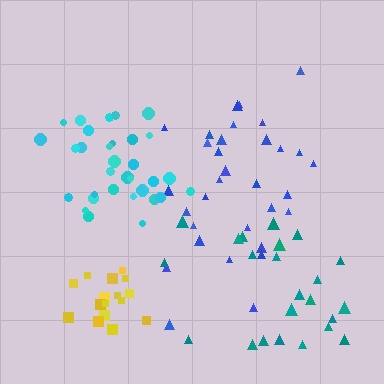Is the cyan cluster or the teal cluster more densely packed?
Cyan.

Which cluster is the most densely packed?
Yellow.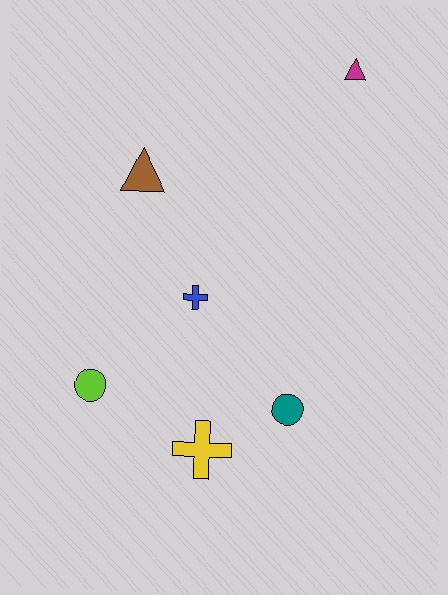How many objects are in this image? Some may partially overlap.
There are 6 objects.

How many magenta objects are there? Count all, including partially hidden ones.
There is 1 magenta object.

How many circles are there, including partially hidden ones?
There are 2 circles.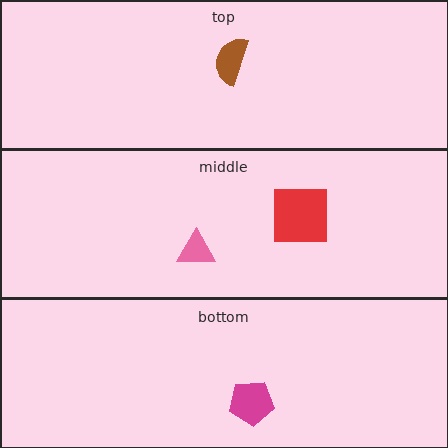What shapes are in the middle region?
The pink triangle, the red square.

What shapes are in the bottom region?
The magenta pentagon.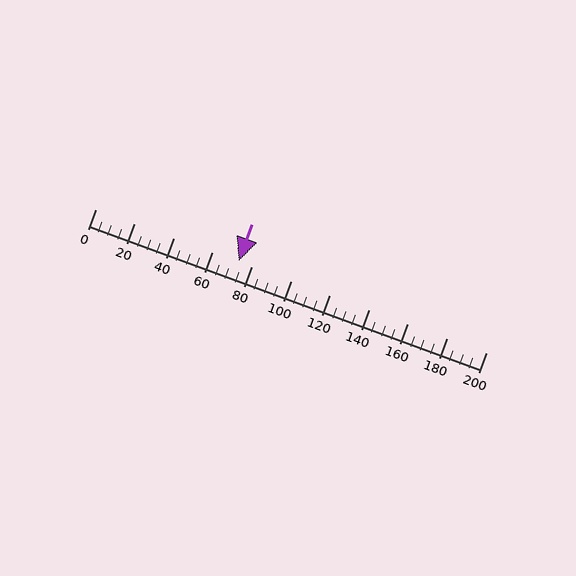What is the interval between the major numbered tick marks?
The major tick marks are spaced 20 units apart.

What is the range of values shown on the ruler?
The ruler shows values from 0 to 200.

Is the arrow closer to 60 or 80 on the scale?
The arrow is closer to 80.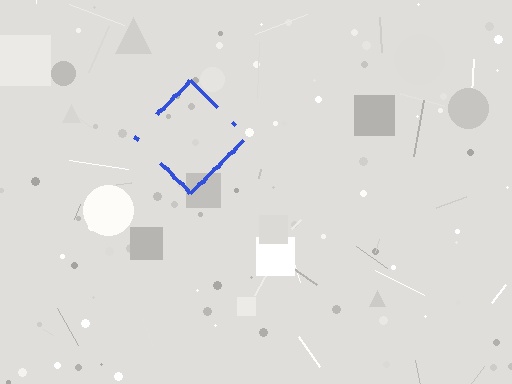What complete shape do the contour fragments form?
The contour fragments form a diamond.